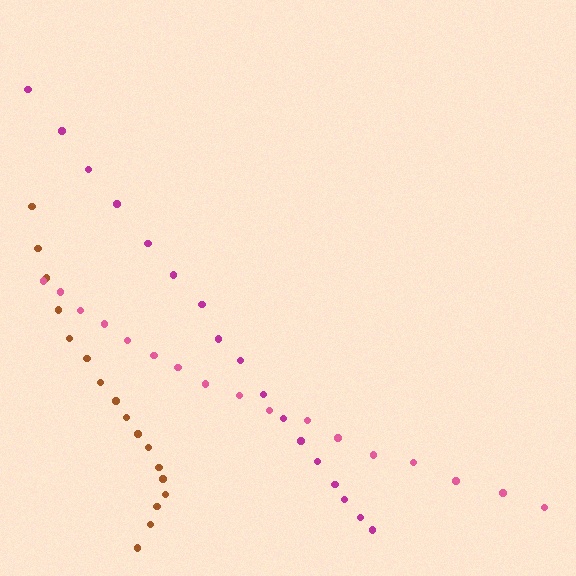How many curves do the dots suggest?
There are 3 distinct paths.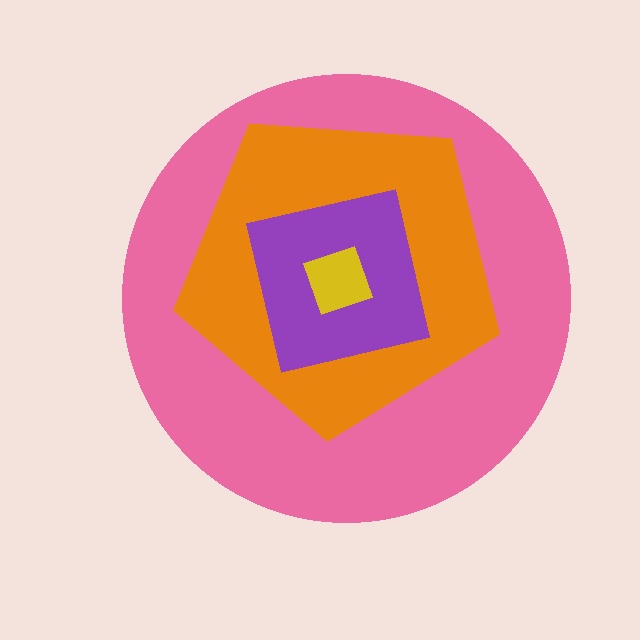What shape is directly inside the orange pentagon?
The purple square.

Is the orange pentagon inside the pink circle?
Yes.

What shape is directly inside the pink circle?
The orange pentagon.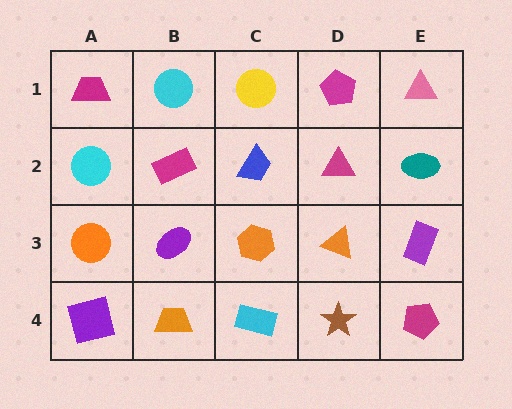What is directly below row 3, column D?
A brown star.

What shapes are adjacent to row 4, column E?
A purple rectangle (row 3, column E), a brown star (row 4, column D).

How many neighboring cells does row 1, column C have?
3.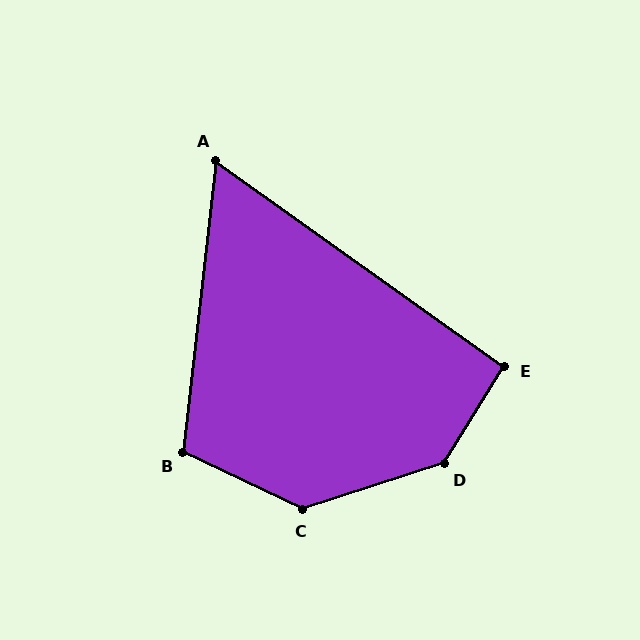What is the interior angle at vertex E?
Approximately 94 degrees (approximately right).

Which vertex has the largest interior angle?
D, at approximately 139 degrees.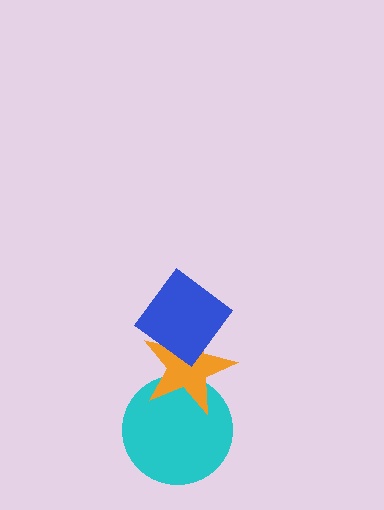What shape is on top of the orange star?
The blue diamond is on top of the orange star.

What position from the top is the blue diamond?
The blue diamond is 1st from the top.